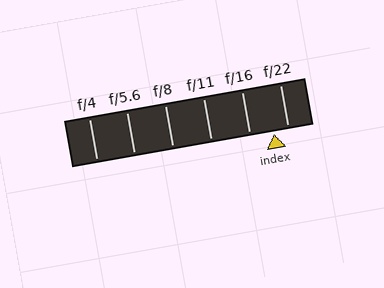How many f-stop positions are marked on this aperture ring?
There are 6 f-stop positions marked.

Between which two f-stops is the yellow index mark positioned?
The index mark is between f/16 and f/22.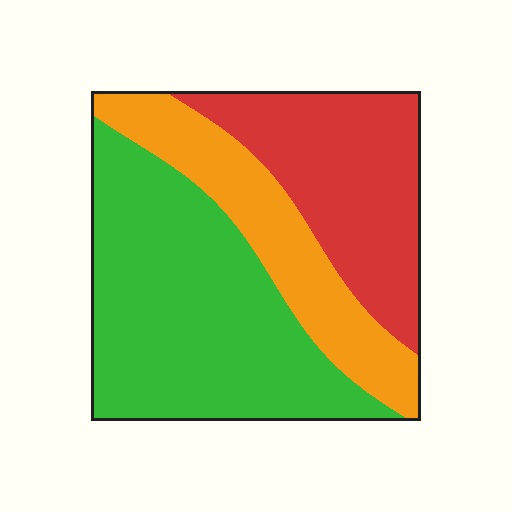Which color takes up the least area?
Orange, at roughly 25%.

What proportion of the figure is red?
Red covers 29% of the figure.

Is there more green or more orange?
Green.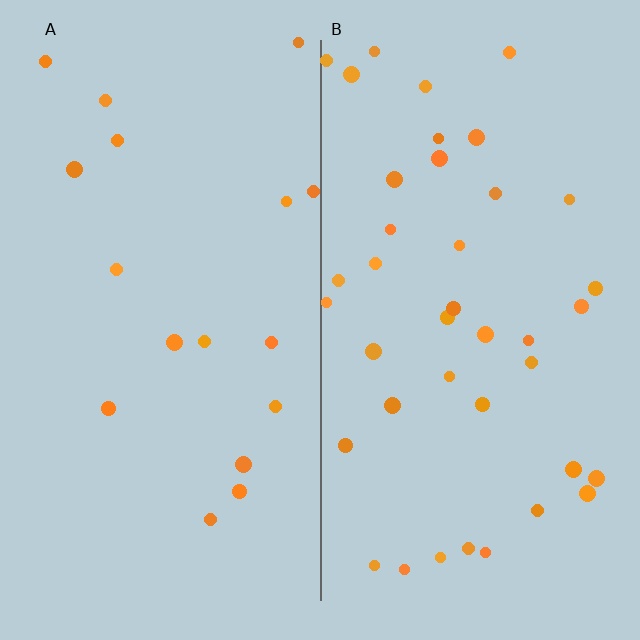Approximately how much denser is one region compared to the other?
Approximately 2.3× — region B over region A.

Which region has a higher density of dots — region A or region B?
B (the right).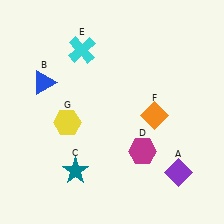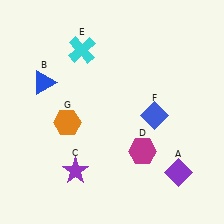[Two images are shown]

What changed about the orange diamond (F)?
In Image 1, F is orange. In Image 2, it changed to blue.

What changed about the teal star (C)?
In Image 1, C is teal. In Image 2, it changed to purple.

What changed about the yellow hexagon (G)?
In Image 1, G is yellow. In Image 2, it changed to orange.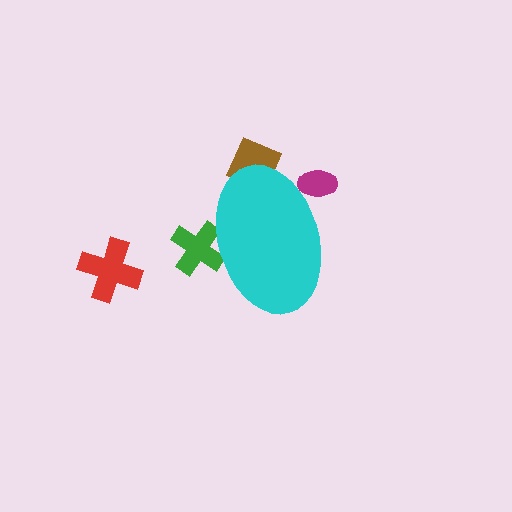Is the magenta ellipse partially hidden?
Yes, the magenta ellipse is partially hidden behind the cyan ellipse.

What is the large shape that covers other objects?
A cyan ellipse.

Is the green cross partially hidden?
Yes, the green cross is partially hidden behind the cyan ellipse.